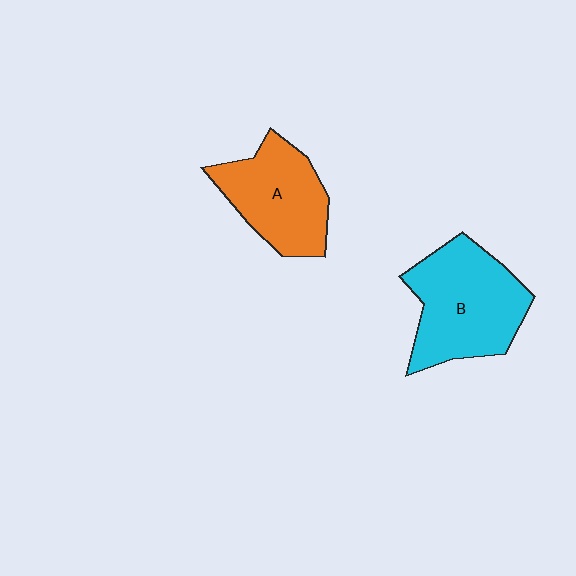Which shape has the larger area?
Shape B (cyan).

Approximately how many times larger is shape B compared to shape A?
Approximately 1.2 times.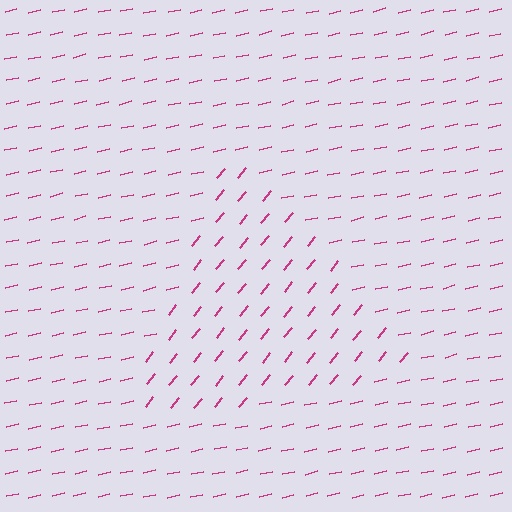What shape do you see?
I see a triangle.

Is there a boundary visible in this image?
Yes, there is a texture boundary formed by a change in line orientation.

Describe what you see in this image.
The image is filled with small magenta line segments. A triangle region in the image has lines oriented differently from the surrounding lines, creating a visible texture boundary.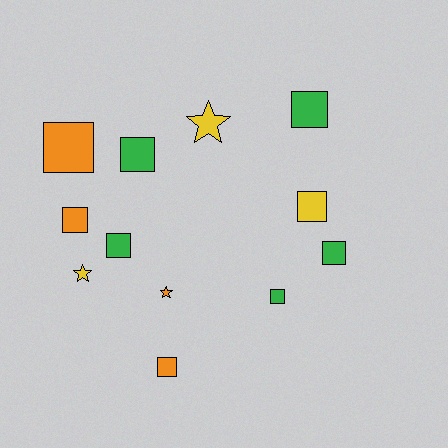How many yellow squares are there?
There is 1 yellow square.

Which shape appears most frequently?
Square, with 9 objects.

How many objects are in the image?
There are 12 objects.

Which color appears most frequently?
Green, with 5 objects.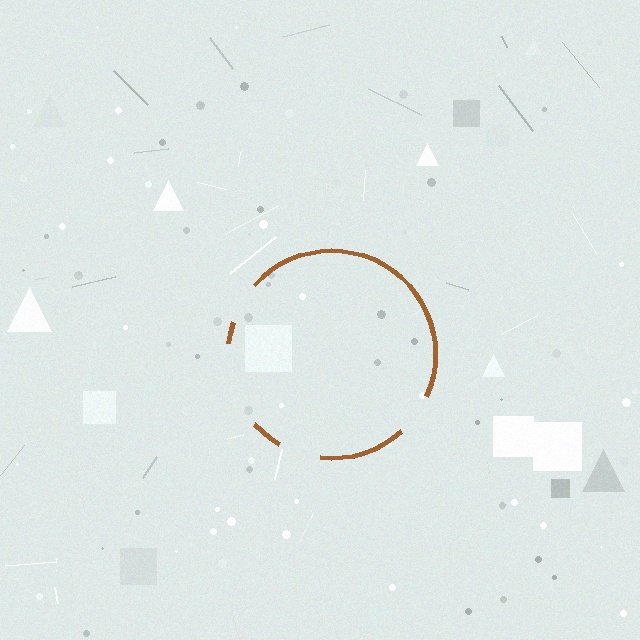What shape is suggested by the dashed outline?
The dashed outline suggests a circle.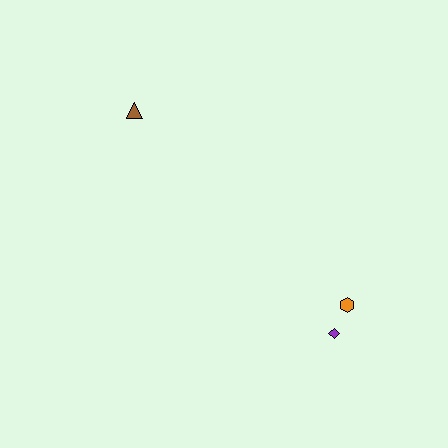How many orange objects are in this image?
There is 1 orange object.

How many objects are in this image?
There are 3 objects.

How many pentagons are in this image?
There are no pentagons.